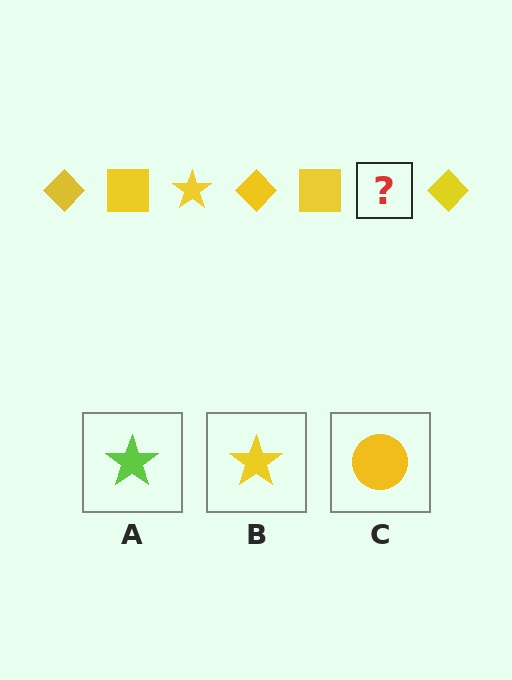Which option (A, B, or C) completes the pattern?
B.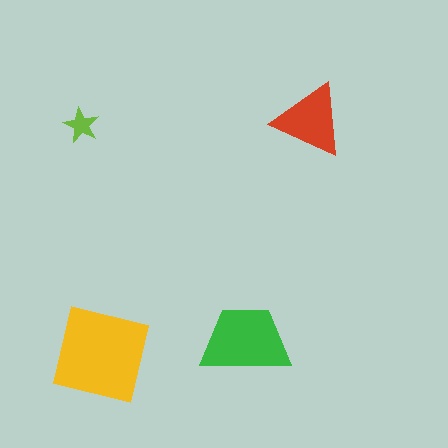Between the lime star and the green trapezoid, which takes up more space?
The green trapezoid.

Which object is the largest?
The yellow square.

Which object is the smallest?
The lime star.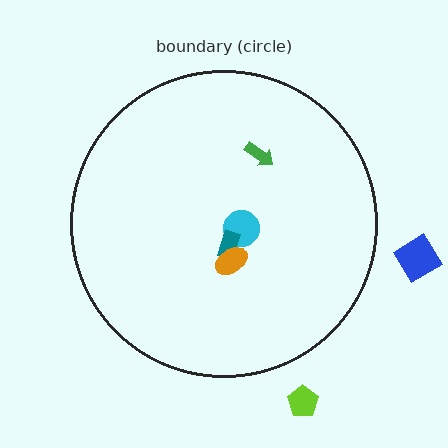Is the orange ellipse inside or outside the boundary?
Inside.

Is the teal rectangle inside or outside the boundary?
Inside.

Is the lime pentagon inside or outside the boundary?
Outside.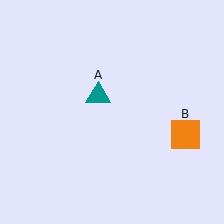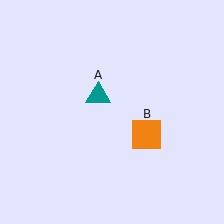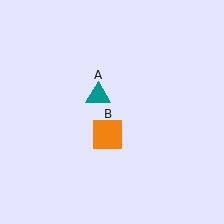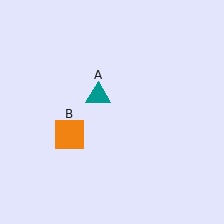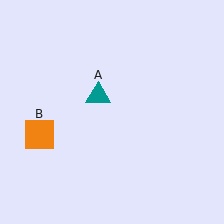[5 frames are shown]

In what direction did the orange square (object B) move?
The orange square (object B) moved left.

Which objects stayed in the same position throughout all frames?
Teal triangle (object A) remained stationary.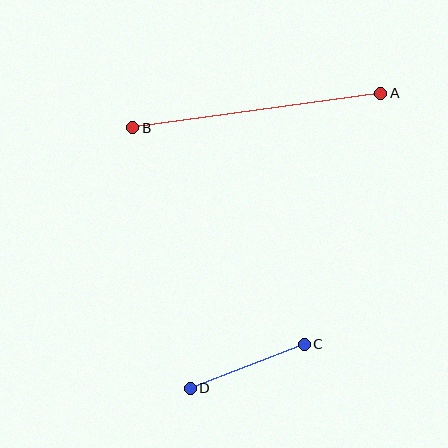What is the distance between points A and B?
The distance is approximately 250 pixels.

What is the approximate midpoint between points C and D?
The midpoint is at approximately (247, 366) pixels.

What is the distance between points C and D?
The distance is approximately 122 pixels.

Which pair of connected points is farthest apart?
Points A and B are farthest apart.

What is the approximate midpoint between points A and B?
The midpoint is at approximately (257, 110) pixels.